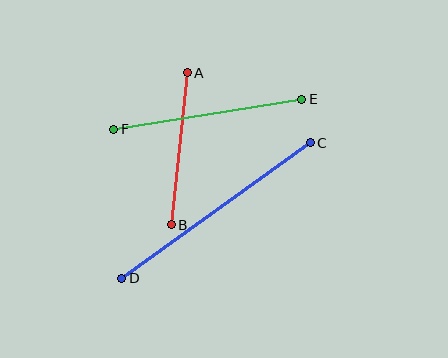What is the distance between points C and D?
The distance is approximately 232 pixels.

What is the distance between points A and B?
The distance is approximately 153 pixels.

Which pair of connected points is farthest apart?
Points C and D are farthest apart.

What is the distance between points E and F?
The distance is approximately 191 pixels.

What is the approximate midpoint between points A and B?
The midpoint is at approximately (179, 149) pixels.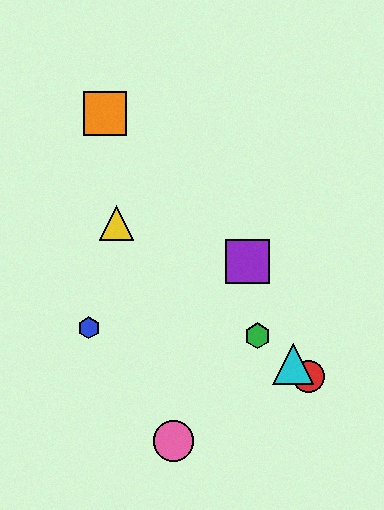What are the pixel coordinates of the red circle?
The red circle is at (308, 376).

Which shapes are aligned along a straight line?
The red circle, the green hexagon, the yellow triangle, the cyan triangle are aligned along a straight line.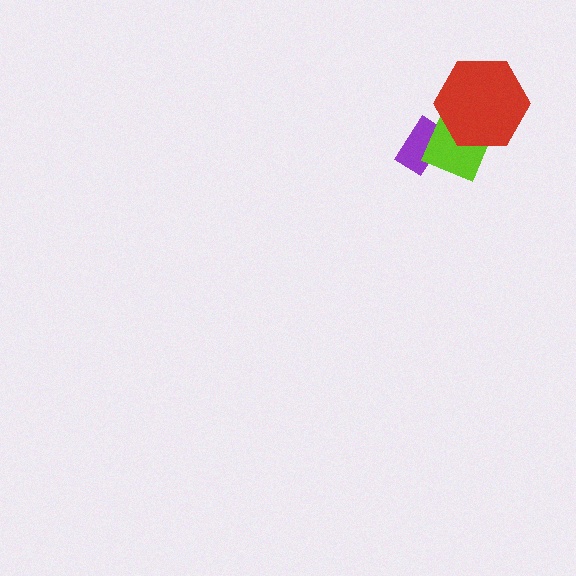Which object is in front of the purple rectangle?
The lime diamond is in front of the purple rectangle.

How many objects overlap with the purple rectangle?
1 object overlaps with the purple rectangle.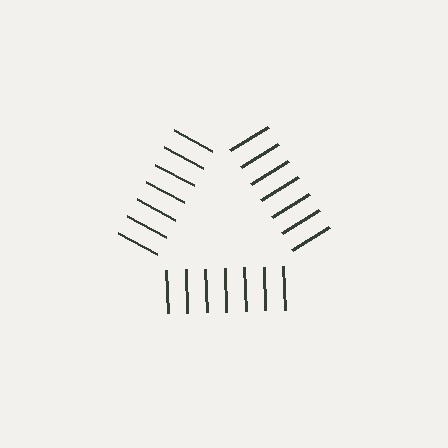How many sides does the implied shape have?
3 sides — the line-ends trace a triangle.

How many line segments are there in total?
21 — 7 along each of the 3 edges.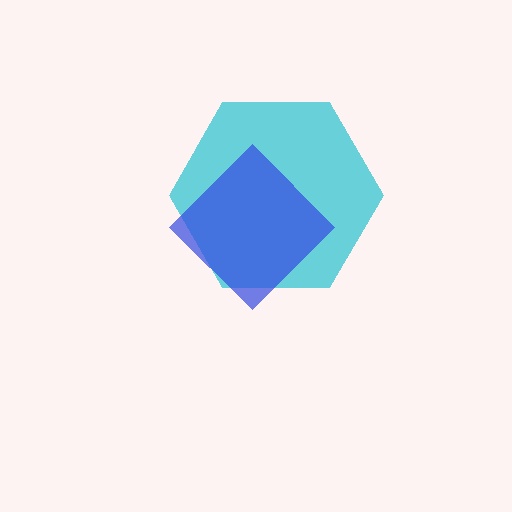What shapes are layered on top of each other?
The layered shapes are: a cyan hexagon, a blue diamond.